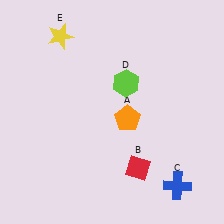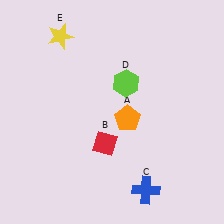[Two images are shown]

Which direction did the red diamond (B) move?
The red diamond (B) moved left.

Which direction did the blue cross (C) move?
The blue cross (C) moved left.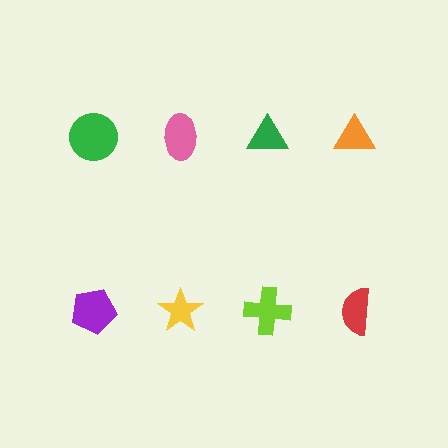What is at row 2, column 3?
A lime cross.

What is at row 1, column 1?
A green circle.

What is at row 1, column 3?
A green triangle.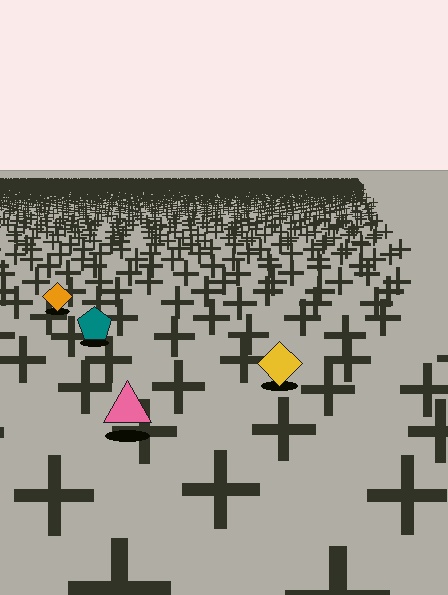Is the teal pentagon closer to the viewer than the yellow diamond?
No. The yellow diamond is closer — you can tell from the texture gradient: the ground texture is coarser near it.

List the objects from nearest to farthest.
From nearest to farthest: the pink triangle, the yellow diamond, the teal pentagon, the orange diamond.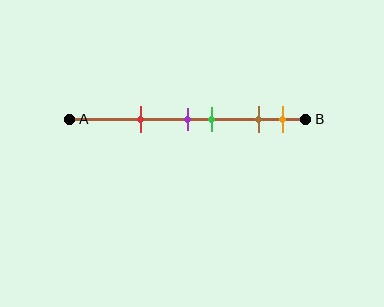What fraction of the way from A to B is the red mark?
The red mark is approximately 30% (0.3) of the way from A to B.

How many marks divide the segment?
There are 5 marks dividing the segment.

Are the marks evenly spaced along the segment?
No, the marks are not evenly spaced.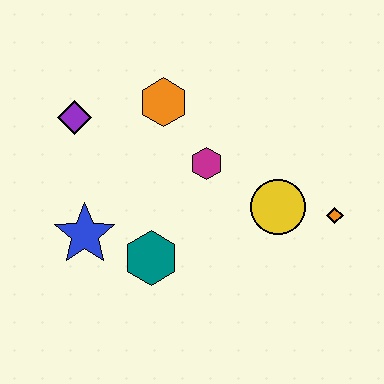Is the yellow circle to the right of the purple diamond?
Yes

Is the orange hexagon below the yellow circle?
No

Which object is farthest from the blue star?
The orange diamond is farthest from the blue star.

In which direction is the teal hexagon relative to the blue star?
The teal hexagon is to the right of the blue star.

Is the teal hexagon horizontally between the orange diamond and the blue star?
Yes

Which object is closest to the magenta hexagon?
The orange hexagon is closest to the magenta hexagon.